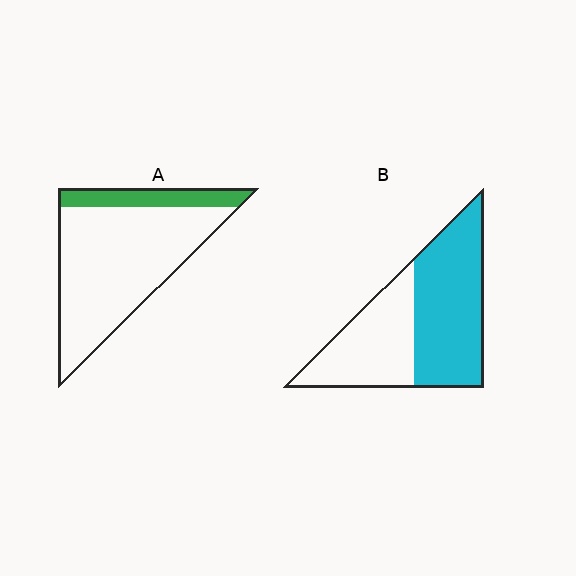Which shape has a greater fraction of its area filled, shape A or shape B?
Shape B.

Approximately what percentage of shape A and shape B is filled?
A is approximately 20% and B is approximately 55%.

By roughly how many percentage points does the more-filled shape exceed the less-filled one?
By roughly 40 percentage points (B over A).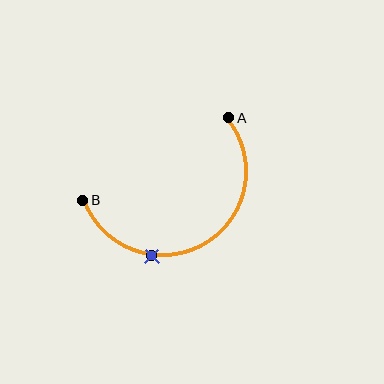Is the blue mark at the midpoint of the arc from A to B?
No. The blue mark lies on the arc but is closer to endpoint B. The arc midpoint would be at the point on the curve equidistant along the arc from both A and B.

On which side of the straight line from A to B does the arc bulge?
The arc bulges below the straight line connecting A and B.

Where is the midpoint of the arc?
The arc midpoint is the point on the curve farthest from the straight line joining A and B. It sits below that line.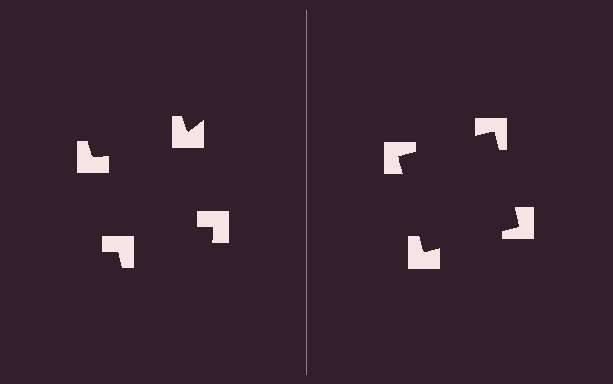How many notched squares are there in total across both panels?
8 — 4 on each side.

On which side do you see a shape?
An illusory square appears on the right side. On the left side the wedge cuts are rotated, so no coherent shape forms.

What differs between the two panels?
The notched squares are positioned identically on both sides; only the wedge orientations differ. On the right they align to a square; on the left they are misaligned.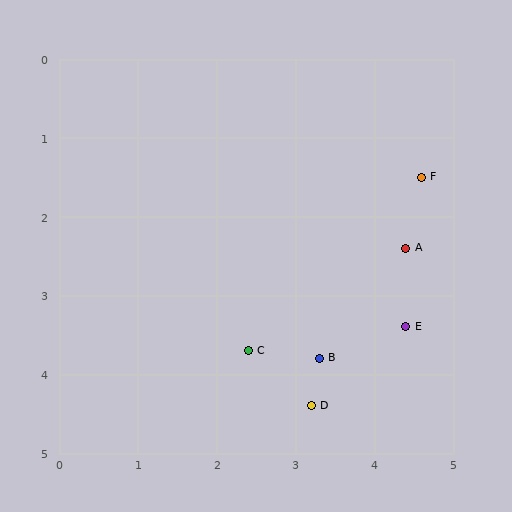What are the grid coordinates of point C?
Point C is at approximately (2.4, 3.7).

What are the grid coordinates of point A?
Point A is at approximately (4.4, 2.4).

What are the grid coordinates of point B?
Point B is at approximately (3.3, 3.8).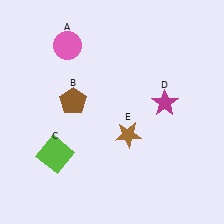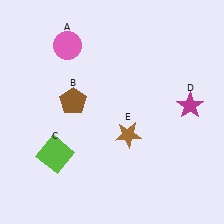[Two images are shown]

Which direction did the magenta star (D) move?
The magenta star (D) moved right.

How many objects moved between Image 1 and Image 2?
1 object moved between the two images.